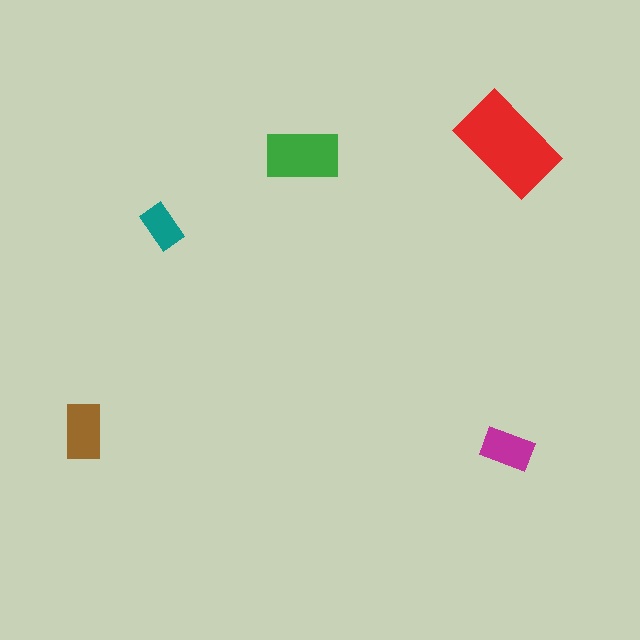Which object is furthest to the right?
The red rectangle is rightmost.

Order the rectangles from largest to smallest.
the red one, the green one, the brown one, the magenta one, the teal one.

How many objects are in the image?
There are 5 objects in the image.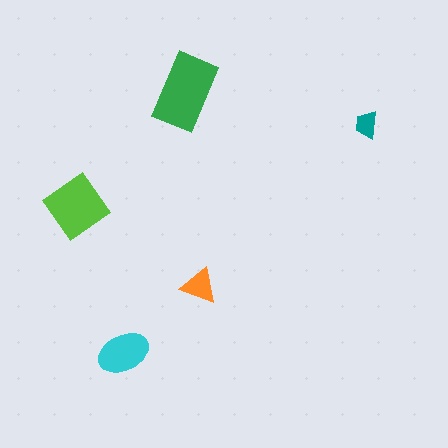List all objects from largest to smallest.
The green rectangle, the lime diamond, the cyan ellipse, the orange triangle, the teal trapezoid.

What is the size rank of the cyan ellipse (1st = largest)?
3rd.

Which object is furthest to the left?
The lime diamond is leftmost.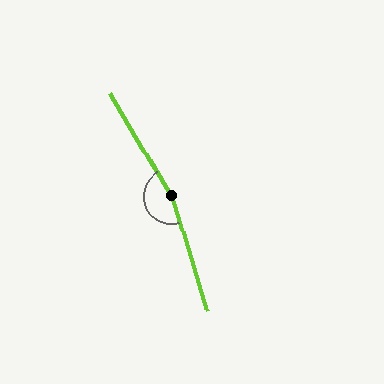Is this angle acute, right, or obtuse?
It is obtuse.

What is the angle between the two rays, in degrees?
Approximately 166 degrees.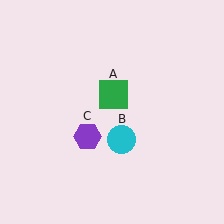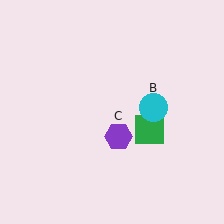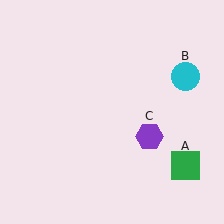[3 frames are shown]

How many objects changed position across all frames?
3 objects changed position: green square (object A), cyan circle (object B), purple hexagon (object C).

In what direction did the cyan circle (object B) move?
The cyan circle (object B) moved up and to the right.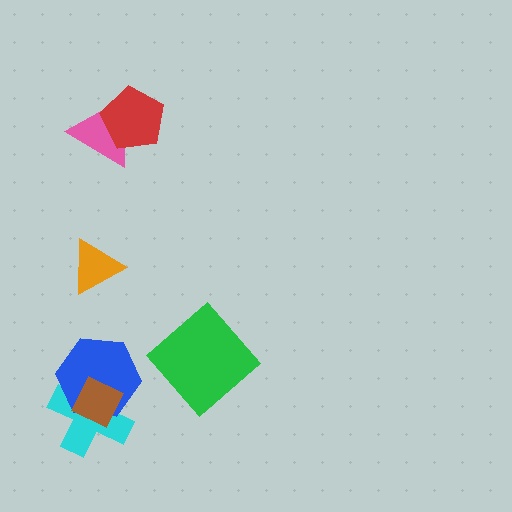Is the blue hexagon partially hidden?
Yes, it is partially covered by another shape.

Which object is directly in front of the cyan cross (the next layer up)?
The blue hexagon is directly in front of the cyan cross.